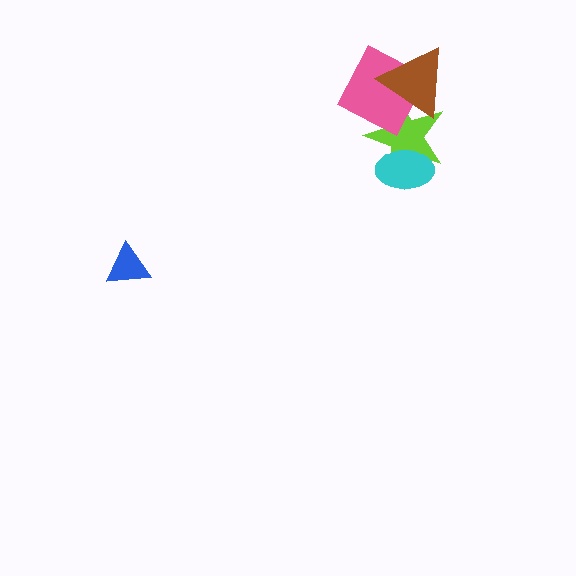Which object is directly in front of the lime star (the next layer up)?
The pink diamond is directly in front of the lime star.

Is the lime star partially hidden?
Yes, it is partially covered by another shape.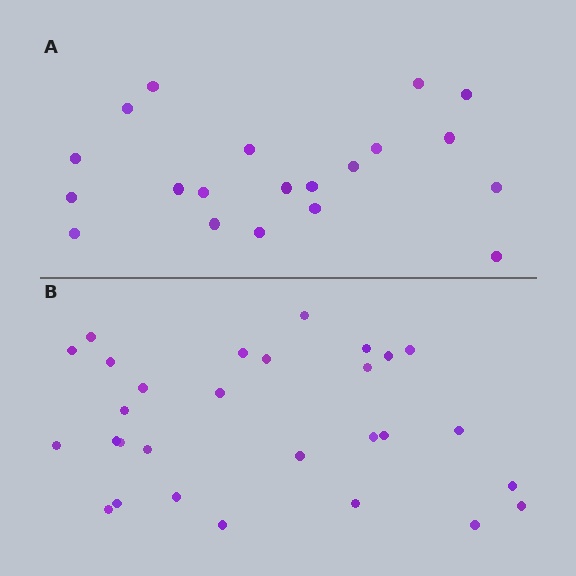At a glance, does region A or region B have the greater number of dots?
Region B (the bottom region) has more dots.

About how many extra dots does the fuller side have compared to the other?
Region B has roughly 8 or so more dots than region A.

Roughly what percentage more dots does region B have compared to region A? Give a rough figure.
About 45% more.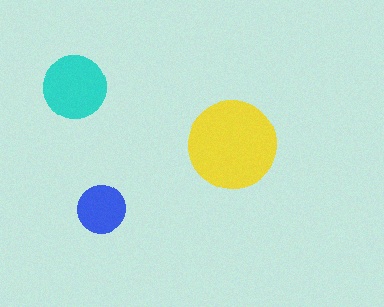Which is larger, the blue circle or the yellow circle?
The yellow one.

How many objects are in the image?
There are 3 objects in the image.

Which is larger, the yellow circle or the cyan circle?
The yellow one.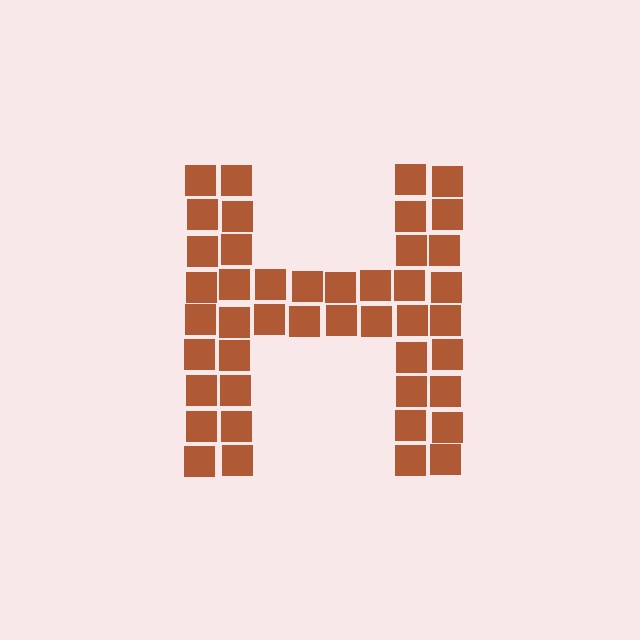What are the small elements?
The small elements are squares.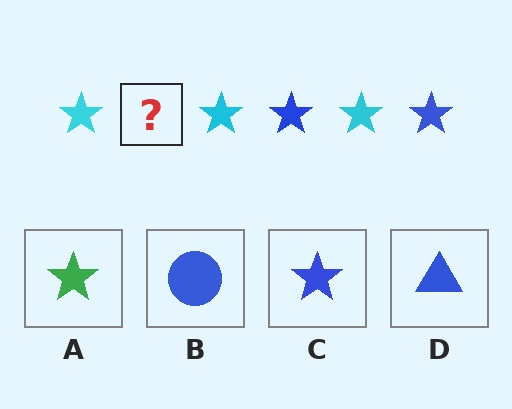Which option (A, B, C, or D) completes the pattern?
C.